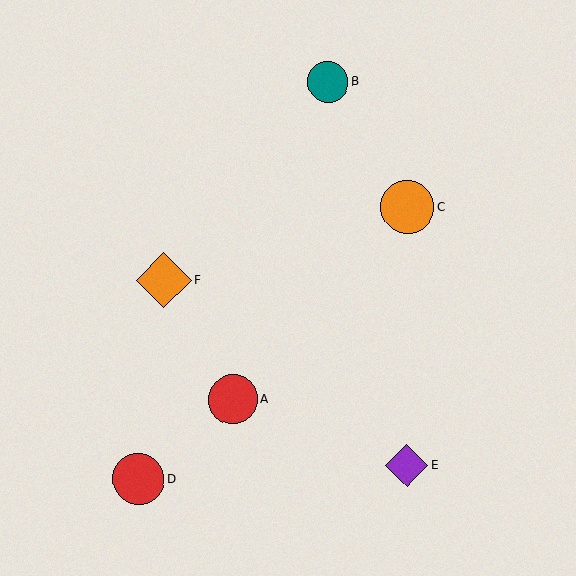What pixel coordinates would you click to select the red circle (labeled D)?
Click at (139, 480) to select the red circle D.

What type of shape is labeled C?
Shape C is an orange circle.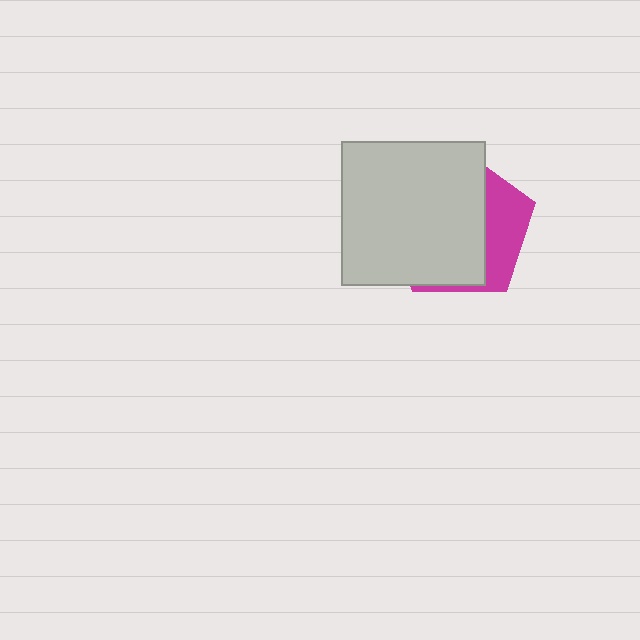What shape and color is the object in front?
The object in front is a light gray square.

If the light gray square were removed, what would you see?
You would see the complete magenta pentagon.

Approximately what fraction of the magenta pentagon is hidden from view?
Roughly 70% of the magenta pentagon is hidden behind the light gray square.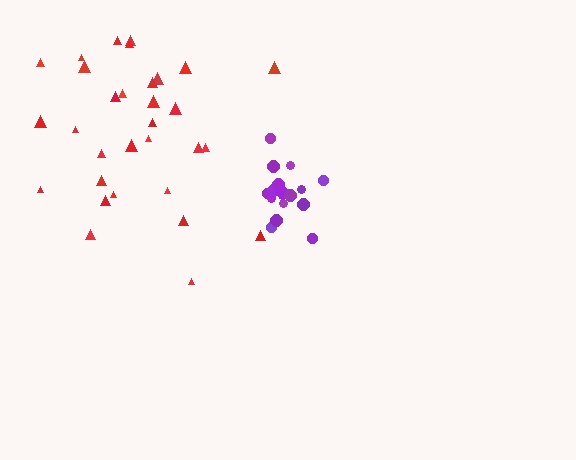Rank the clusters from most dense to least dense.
purple, red.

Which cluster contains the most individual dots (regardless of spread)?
Red (31).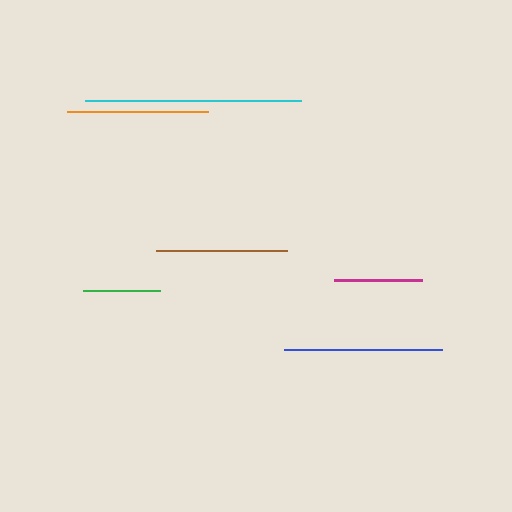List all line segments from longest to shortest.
From longest to shortest: cyan, blue, orange, brown, magenta, green.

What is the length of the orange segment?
The orange segment is approximately 141 pixels long.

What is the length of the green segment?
The green segment is approximately 77 pixels long.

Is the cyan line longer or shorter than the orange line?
The cyan line is longer than the orange line.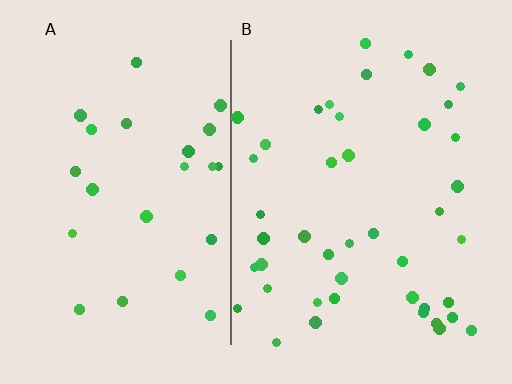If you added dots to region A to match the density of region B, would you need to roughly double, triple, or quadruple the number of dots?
Approximately double.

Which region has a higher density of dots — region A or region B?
B (the right).